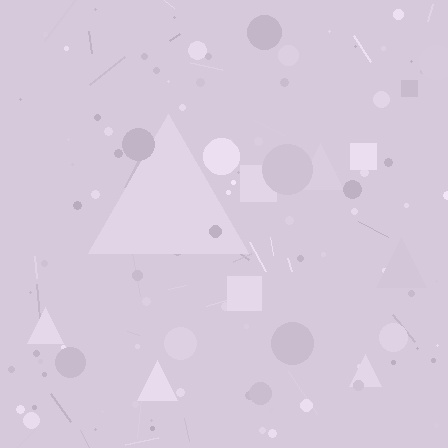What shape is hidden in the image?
A triangle is hidden in the image.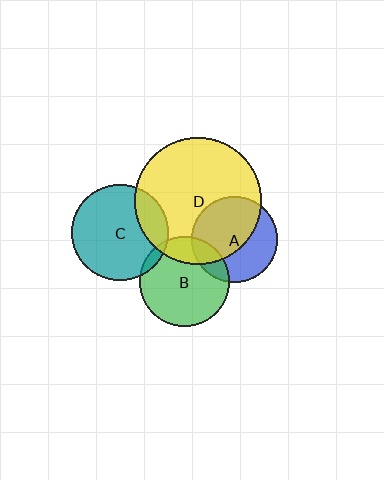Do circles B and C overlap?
Yes.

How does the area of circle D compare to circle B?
Approximately 2.0 times.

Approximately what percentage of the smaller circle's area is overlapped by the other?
Approximately 5%.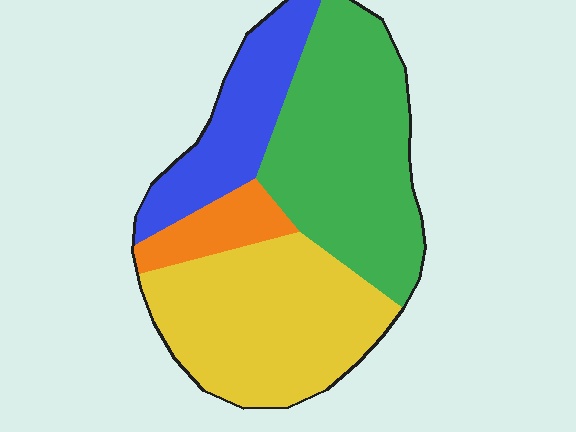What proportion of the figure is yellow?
Yellow takes up between a quarter and a half of the figure.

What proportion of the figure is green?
Green covers roughly 40% of the figure.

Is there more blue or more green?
Green.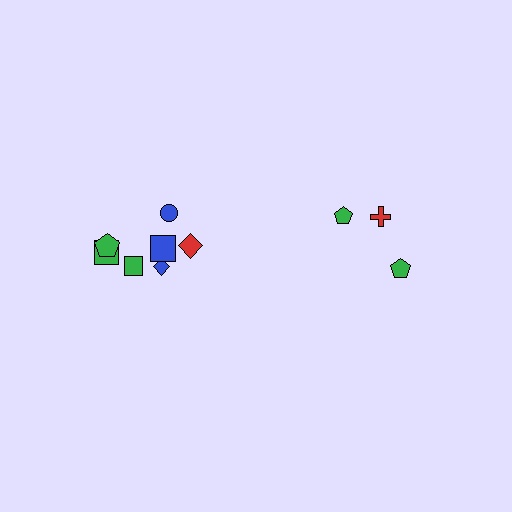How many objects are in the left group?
There are 8 objects.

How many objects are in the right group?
There are 3 objects.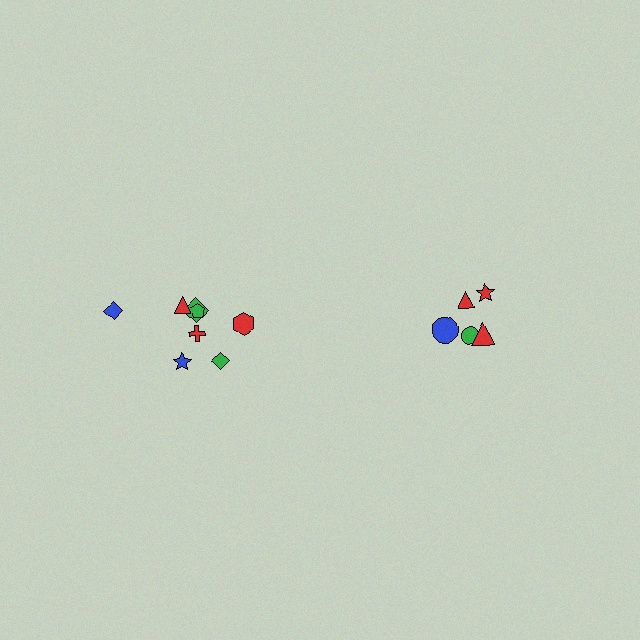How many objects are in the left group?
There are 8 objects.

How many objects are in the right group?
There are 5 objects.